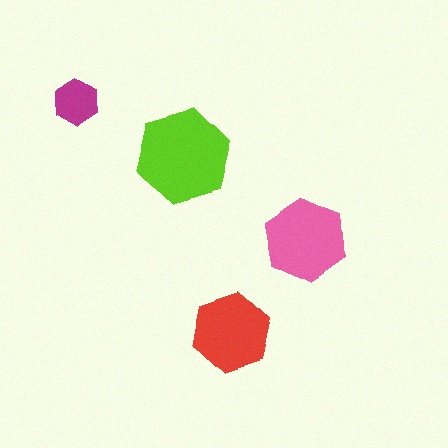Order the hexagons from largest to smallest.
the lime one, the pink one, the red one, the magenta one.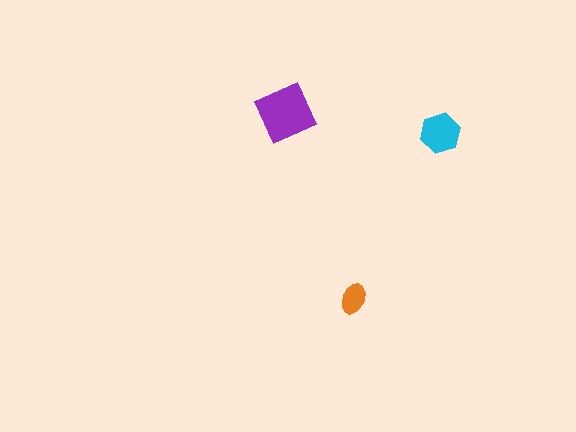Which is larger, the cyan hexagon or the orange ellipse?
The cyan hexagon.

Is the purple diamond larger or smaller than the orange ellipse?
Larger.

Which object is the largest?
The purple diamond.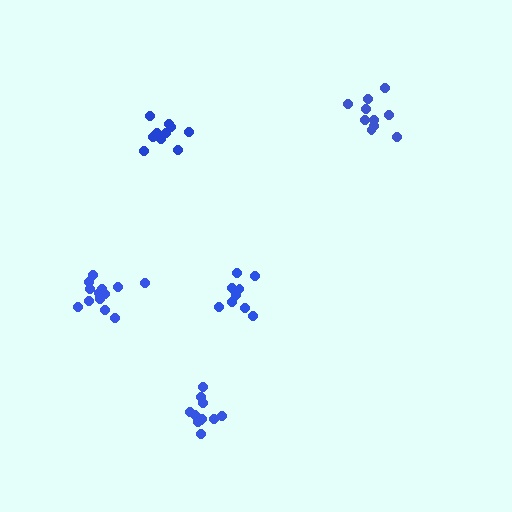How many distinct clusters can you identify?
There are 5 distinct clusters.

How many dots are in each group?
Group 1: 9 dots, Group 2: 10 dots, Group 3: 10 dots, Group 4: 11 dots, Group 5: 14 dots (54 total).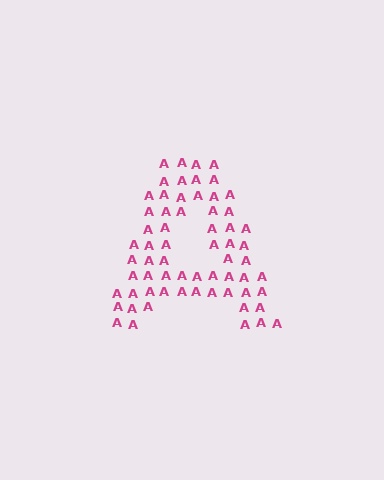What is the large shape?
The large shape is the letter A.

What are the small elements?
The small elements are letter A's.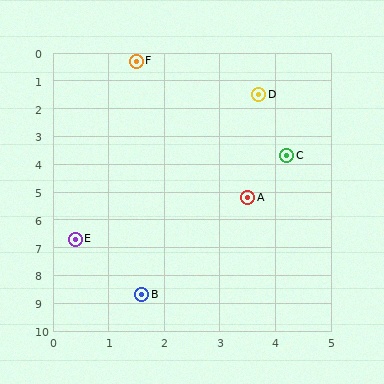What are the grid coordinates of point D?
Point D is at approximately (3.7, 1.5).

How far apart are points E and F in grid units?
Points E and F are about 6.5 grid units apart.